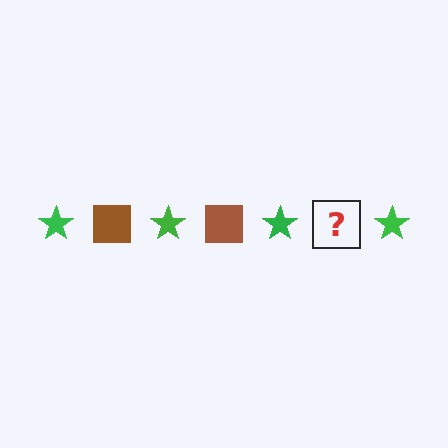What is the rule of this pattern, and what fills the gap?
The rule is that the pattern alternates between green star and brown square. The gap should be filled with a brown square.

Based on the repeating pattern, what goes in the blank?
The blank should be a brown square.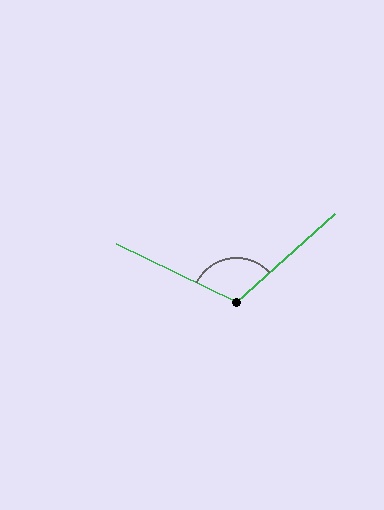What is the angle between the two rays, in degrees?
Approximately 112 degrees.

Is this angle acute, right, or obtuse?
It is obtuse.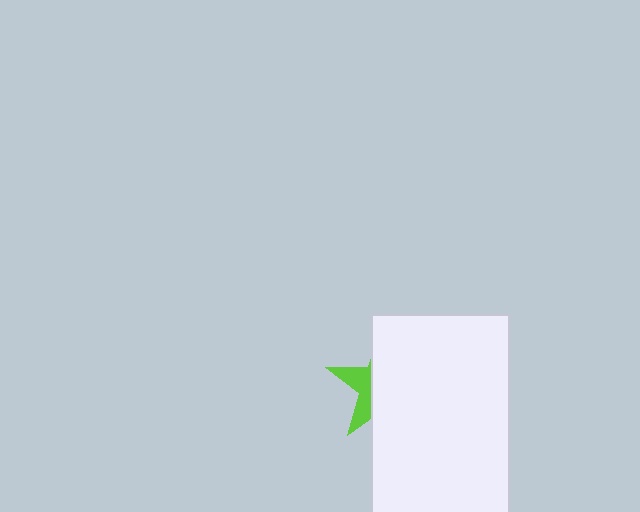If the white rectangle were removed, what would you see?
You would see the complete lime star.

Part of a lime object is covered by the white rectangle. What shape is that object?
It is a star.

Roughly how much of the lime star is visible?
A small part of it is visible (roughly 31%).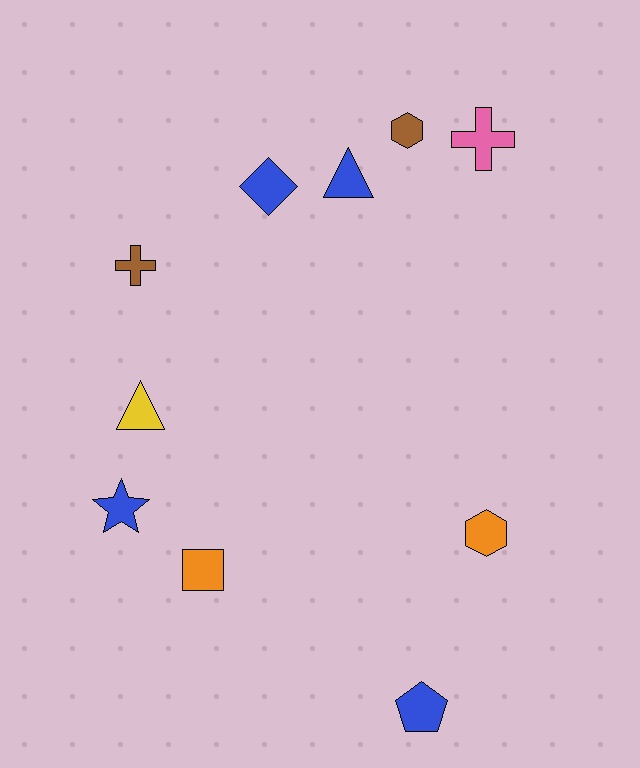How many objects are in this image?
There are 10 objects.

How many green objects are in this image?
There are no green objects.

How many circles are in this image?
There are no circles.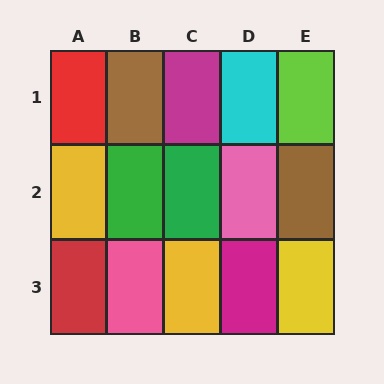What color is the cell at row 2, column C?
Green.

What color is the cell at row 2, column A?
Yellow.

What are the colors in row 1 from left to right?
Red, brown, magenta, cyan, lime.